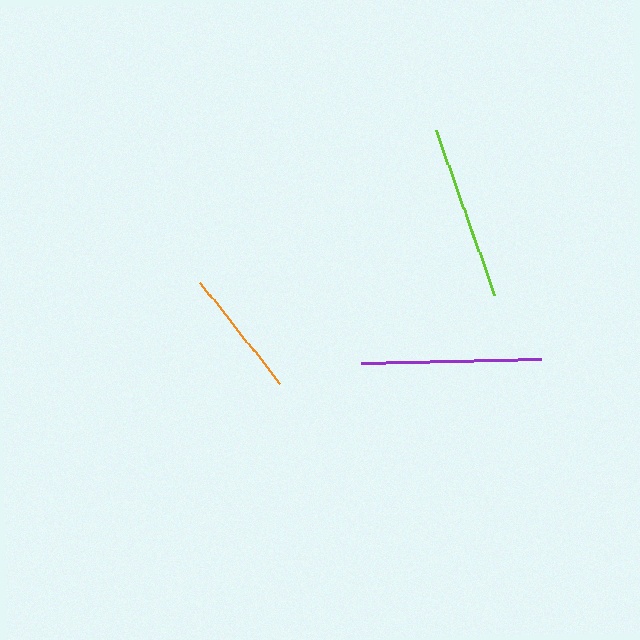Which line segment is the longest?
The purple line is the longest at approximately 180 pixels.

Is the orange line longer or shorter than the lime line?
The lime line is longer than the orange line.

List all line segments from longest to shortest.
From longest to shortest: purple, lime, orange.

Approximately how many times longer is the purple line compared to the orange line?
The purple line is approximately 1.4 times the length of the orange line.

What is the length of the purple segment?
The purple segment is approximately 180 pixels long.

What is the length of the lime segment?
The lime segment is approximately 174 pixels long.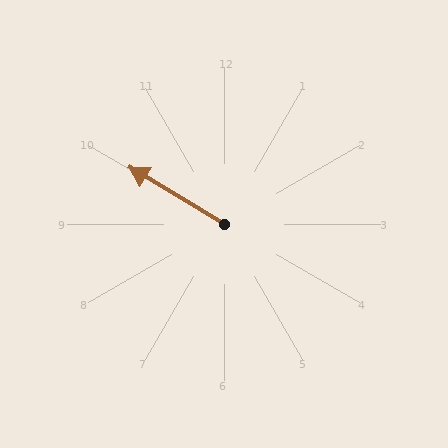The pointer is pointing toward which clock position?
Roughly 10 o'clock.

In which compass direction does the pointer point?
Northwest.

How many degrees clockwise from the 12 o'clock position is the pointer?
Approximately 301 degrees.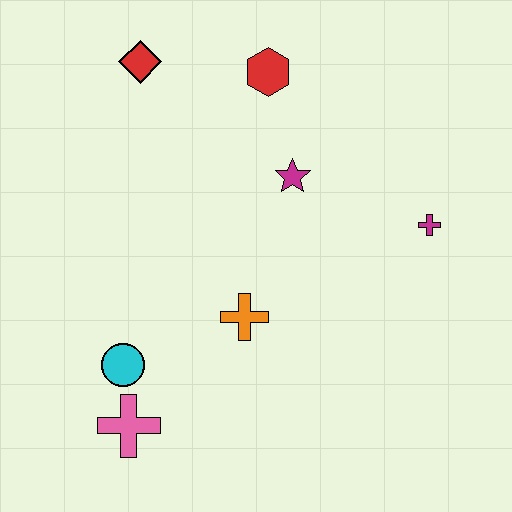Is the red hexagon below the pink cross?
No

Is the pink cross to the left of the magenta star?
Yes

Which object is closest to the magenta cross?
The magenta star is closest to the magenta cross.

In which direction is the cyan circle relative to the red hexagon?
The cyan circle is below the red hexagon.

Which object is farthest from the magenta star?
The pink cross is farthest from the magenta star.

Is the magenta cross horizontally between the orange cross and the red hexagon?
No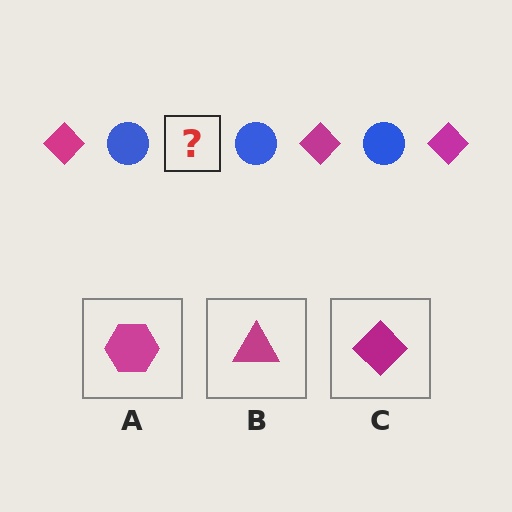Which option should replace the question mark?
Option C.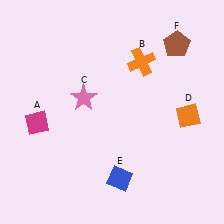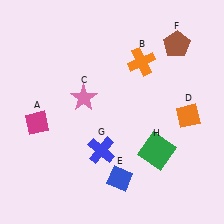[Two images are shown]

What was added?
A blue cross (G), a green square (H) were added in Image 2.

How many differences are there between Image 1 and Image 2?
There are 2 differences between the two images.